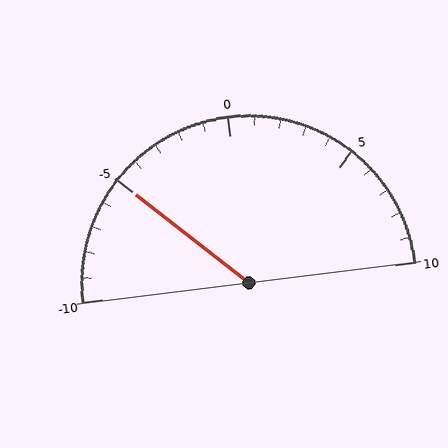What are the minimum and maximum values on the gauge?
The gauge ranges from -10 to 10.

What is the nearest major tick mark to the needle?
The nearest major tick mark is -5.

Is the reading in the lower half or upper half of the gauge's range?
The reading is in the lower half of the range (-10 to 10).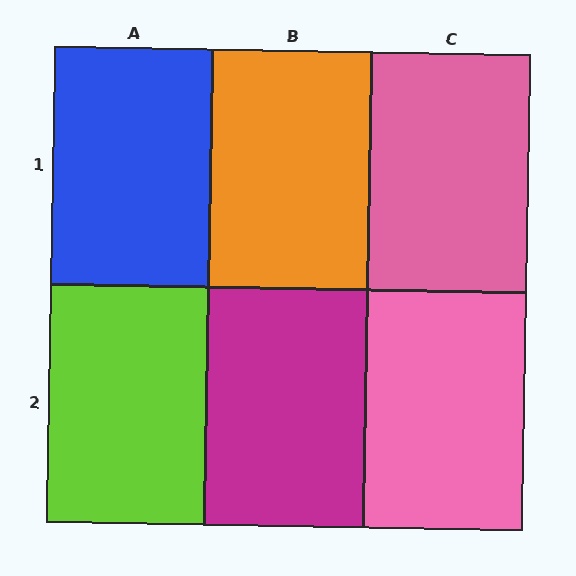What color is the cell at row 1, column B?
Orange.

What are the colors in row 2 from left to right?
Lime, magenta, pink.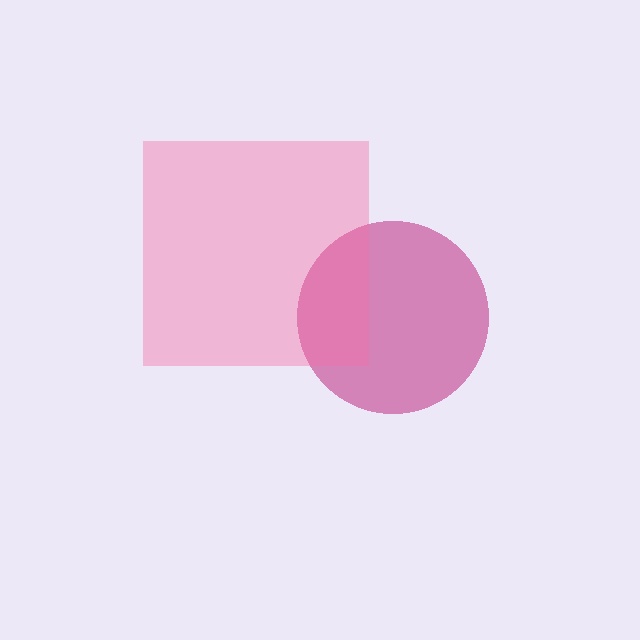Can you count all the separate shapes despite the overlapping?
Yes, there are 2 separate shapes.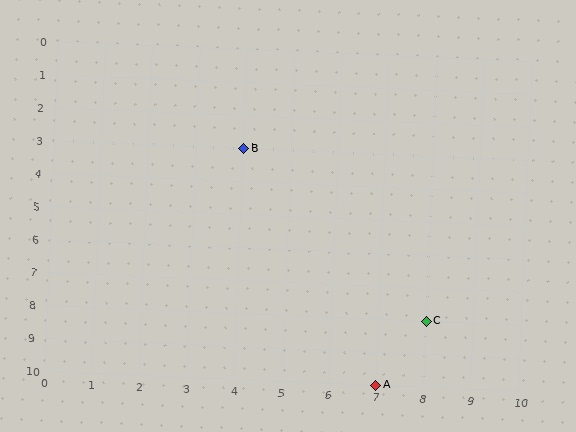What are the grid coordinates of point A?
Point A is at grid coordinates (7, 10).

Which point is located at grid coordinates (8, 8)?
Point C is at (8, 8).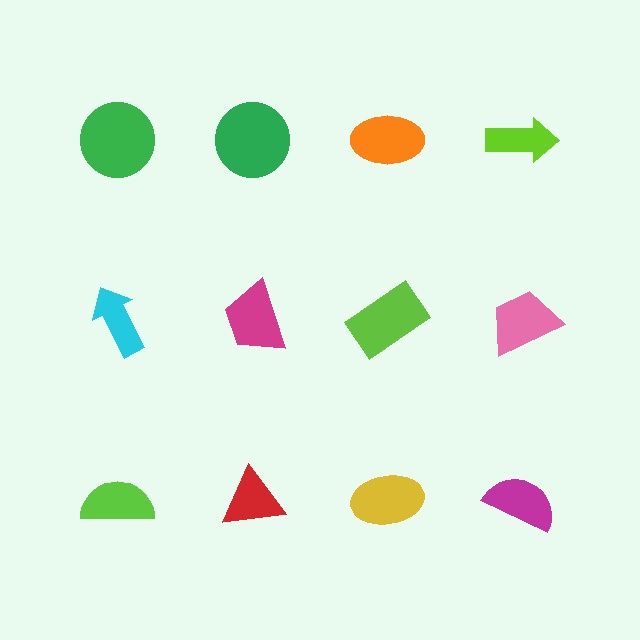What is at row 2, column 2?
A magenta trapezoid.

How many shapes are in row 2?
4 shapes.